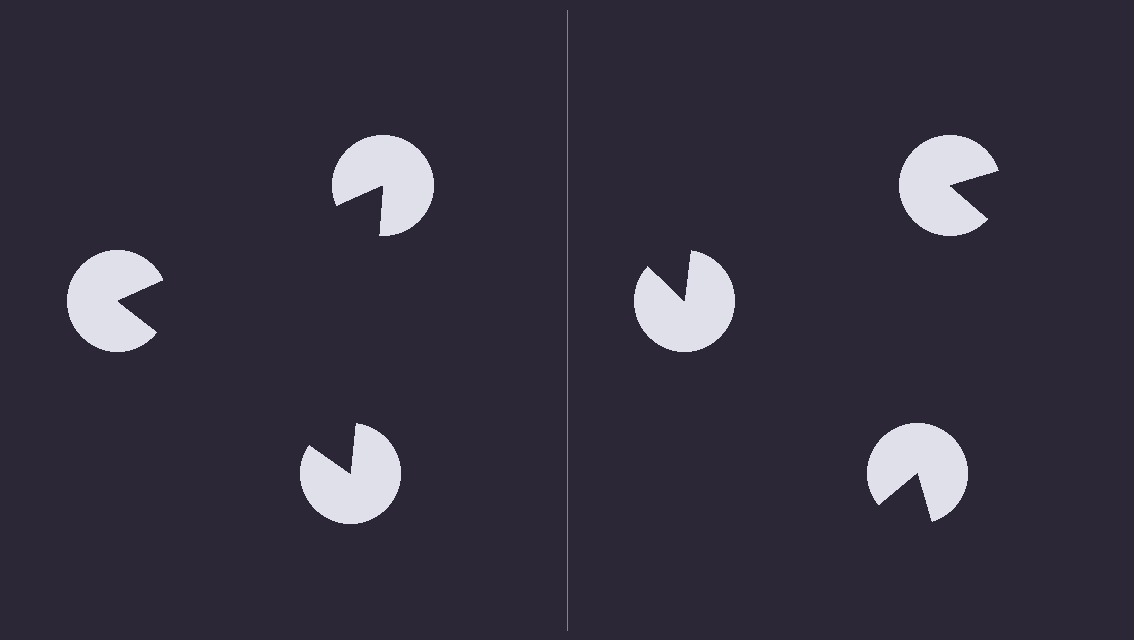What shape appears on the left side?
An illusory triangle.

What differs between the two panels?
The pac-man discs are positioned identically on both sides; only the wedge orientations differ. On the left they align to a triangle; on the right they are misaligned.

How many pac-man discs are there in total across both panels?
6 — 3 on each side.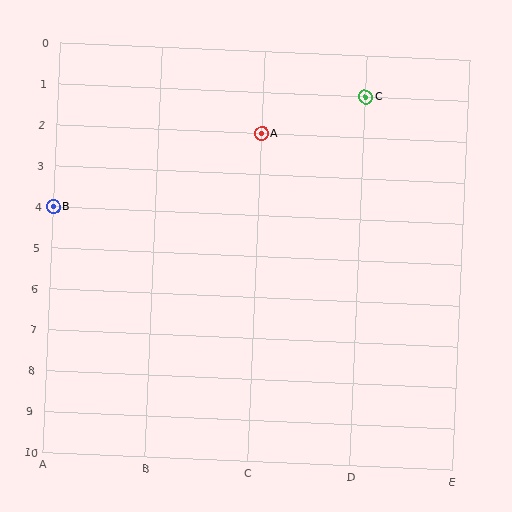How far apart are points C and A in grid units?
Points C and A are 1 column and 1 row apart (about 1.4 grid units diagonally).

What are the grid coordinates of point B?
Point B is at grid coordinates (A, 4).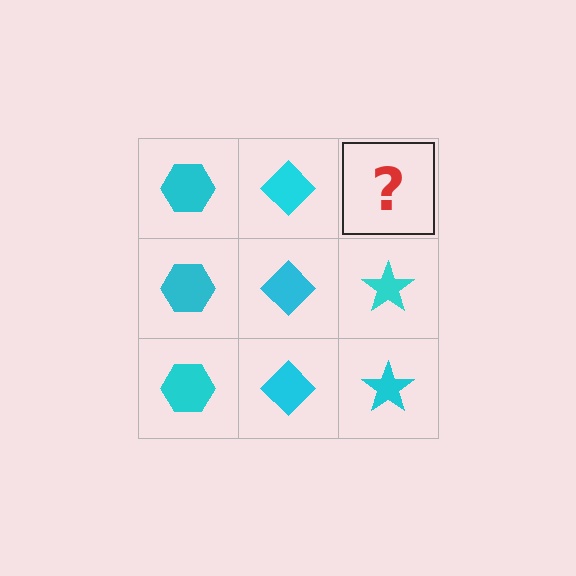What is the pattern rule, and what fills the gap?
The rule is that each column has a consistent shape. The gap should be filled with a cyan star.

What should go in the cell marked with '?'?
The missing cell should contain a cyan star.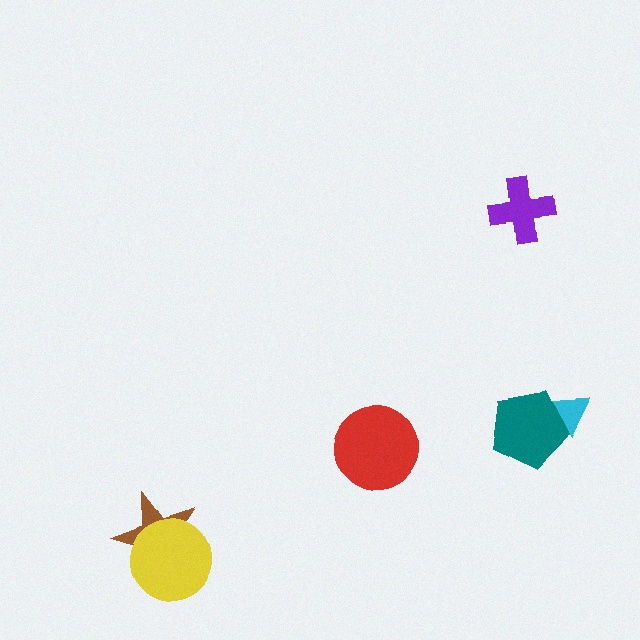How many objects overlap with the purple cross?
0 objects overlap with the purple cross.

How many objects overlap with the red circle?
0 objects overlap with the red circle.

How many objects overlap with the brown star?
1 object overlaps with the brown star.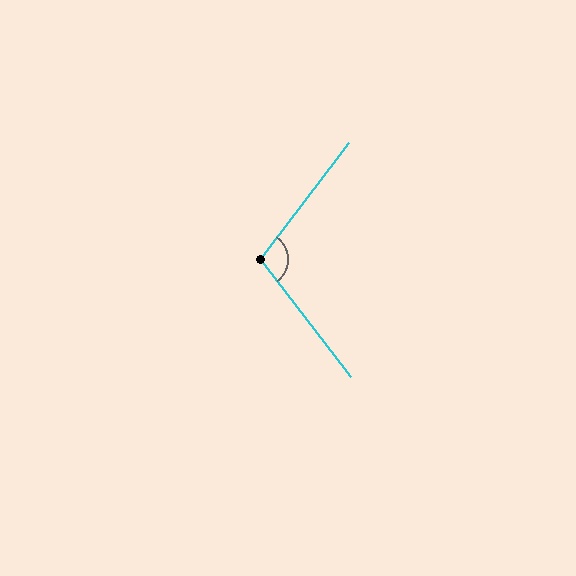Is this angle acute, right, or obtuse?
It is obtuse.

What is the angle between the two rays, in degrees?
Approximately 105 degrees.